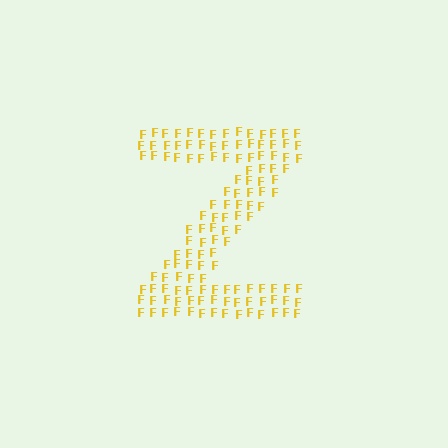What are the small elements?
The small elements are letter F's.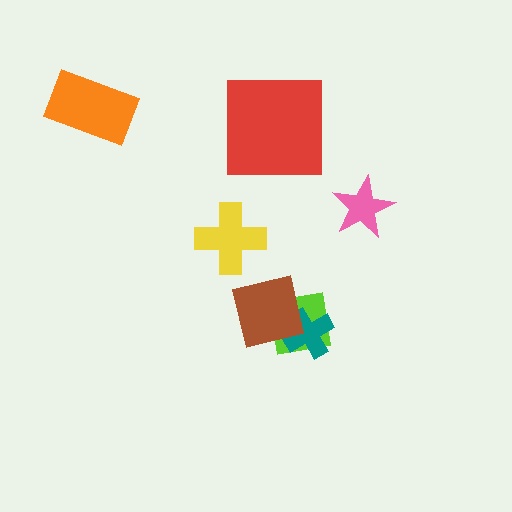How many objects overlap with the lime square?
2 objects overlap with the lime square.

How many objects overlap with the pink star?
0 objects overlap with the pink star.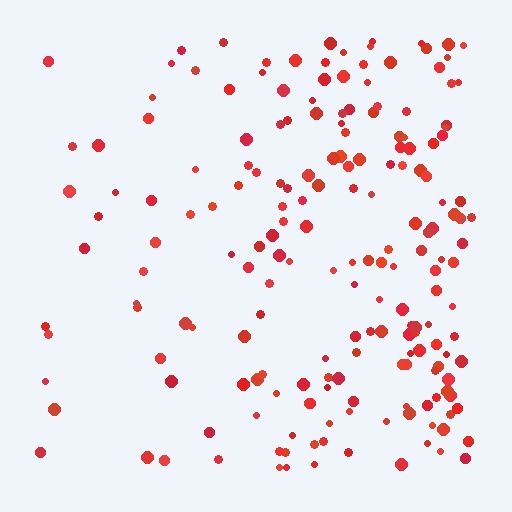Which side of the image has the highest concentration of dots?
The right.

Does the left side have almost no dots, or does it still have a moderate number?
Still a moderate number, just noticeably fewer than the right.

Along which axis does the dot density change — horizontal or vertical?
Horizontal.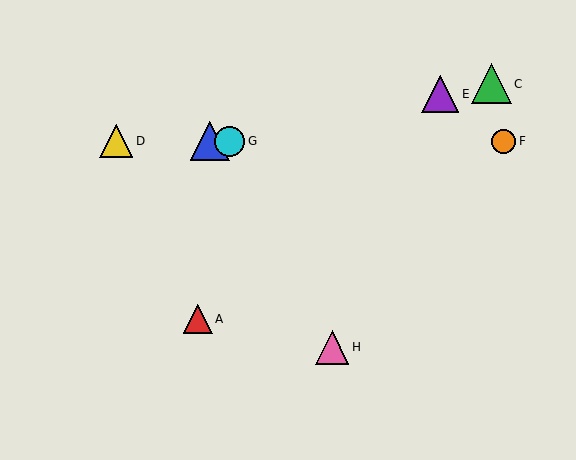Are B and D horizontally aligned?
Yes, both are at y≈141.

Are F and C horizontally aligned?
No, F is at y≈141 and C is at y≈84.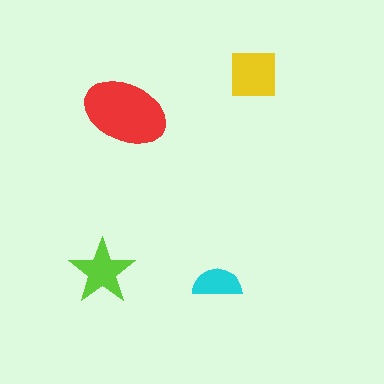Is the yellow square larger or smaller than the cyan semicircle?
Larger.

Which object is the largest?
The red ellipse.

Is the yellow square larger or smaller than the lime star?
Larger.